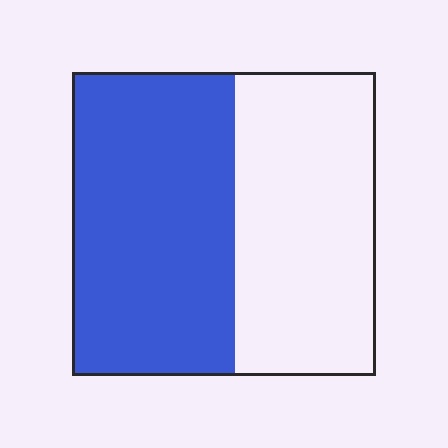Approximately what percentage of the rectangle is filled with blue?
Approximately 55%.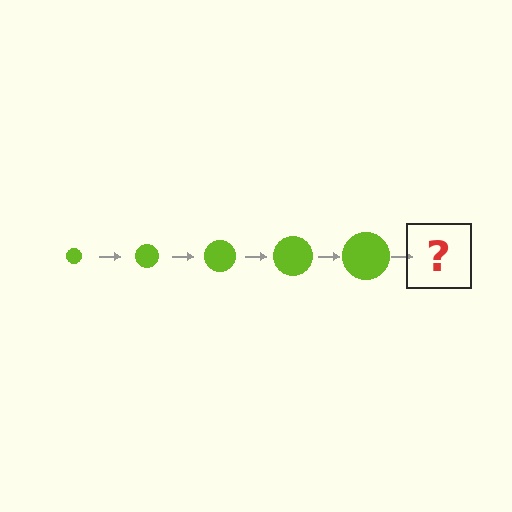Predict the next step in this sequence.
The next step is a lime circle, larger than the previous one.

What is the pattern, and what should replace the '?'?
The pattern is that the circle gets progressively larger each step. The '?' should be a lime circle, larger than the previous one.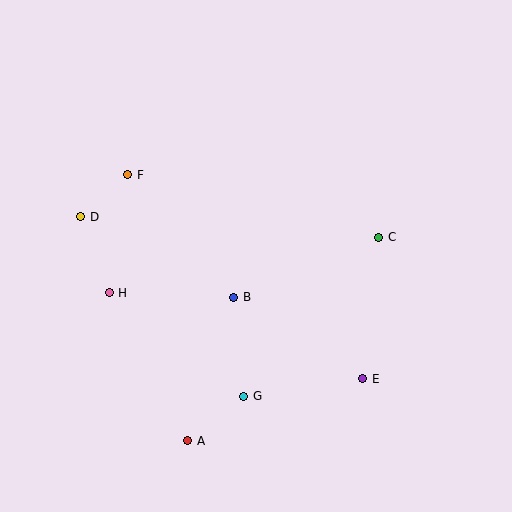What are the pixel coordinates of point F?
Point F is at (128, 175).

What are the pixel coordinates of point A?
Point A is at (188, 441).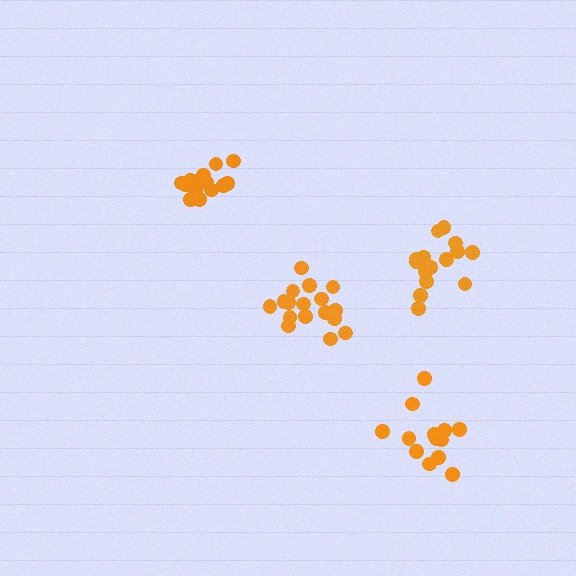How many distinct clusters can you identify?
There are 4 distinct clusters.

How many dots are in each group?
Group 1: 13 dots, Group 2: 16 dots, Group 3: 17 dots, Group 4: 16 dots (62 total).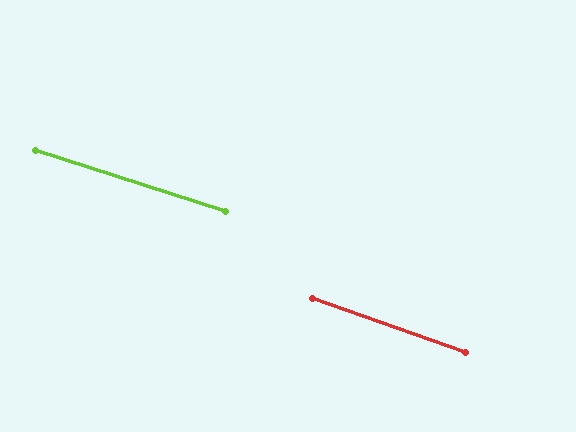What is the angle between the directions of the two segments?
Approximately 1 degree.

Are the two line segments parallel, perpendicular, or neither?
Parallel — their directions differ by only 1.4°.